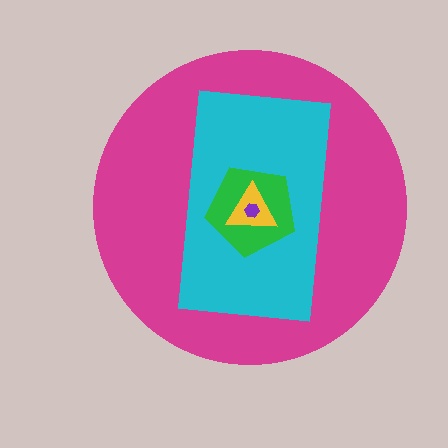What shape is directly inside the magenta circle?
The cyan rectangle.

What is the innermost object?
The purple hexagon.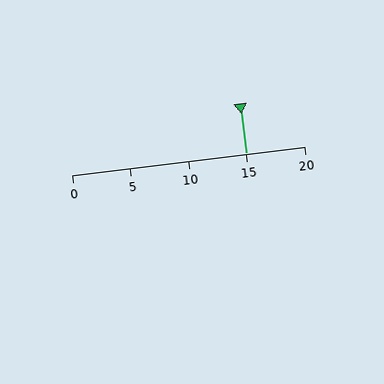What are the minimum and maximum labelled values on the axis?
The axis runs from 0 to 20.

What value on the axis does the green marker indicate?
The marker indicates approximately 15.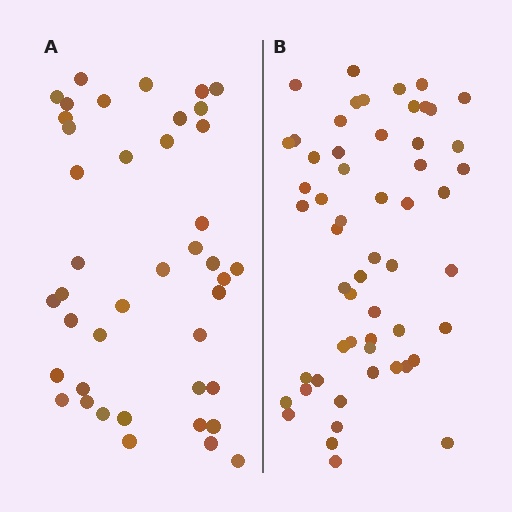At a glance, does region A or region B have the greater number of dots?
Region B (the right region) has more dots.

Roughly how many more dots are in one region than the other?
Region B has approximately 15 more dots than region A.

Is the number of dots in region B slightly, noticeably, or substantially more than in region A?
Region B has noticeably more, but not dramatically so. The ratio is roughly 1.3 to 1.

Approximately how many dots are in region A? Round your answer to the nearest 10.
About 40 dots. (The exact count is 42, which rounds to 40.)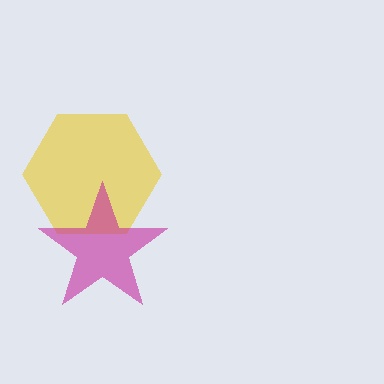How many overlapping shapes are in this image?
There are 2 overlapping shapes in the image.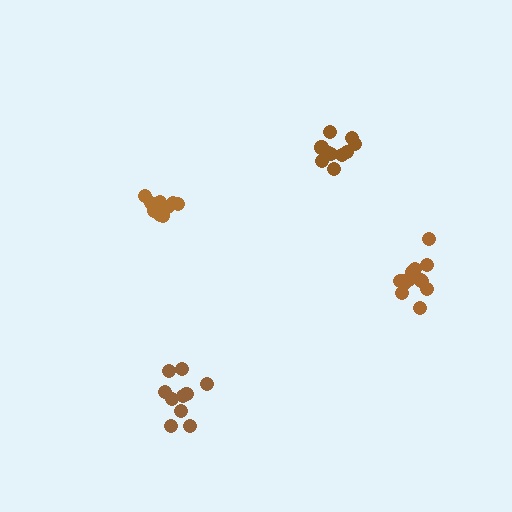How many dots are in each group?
Group 1: 11 dots, Group 2: 11 dots, Group 3: 10 dots, Group 4: 13 dots (45 total).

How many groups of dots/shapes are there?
There are 4 groups.